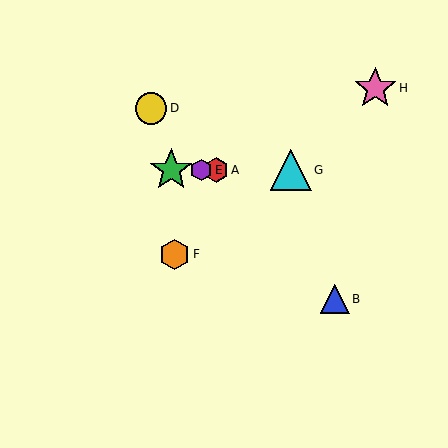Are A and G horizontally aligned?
Yes, both are at y≈170.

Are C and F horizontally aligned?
No, C is at y≈170 and F is at y≈254.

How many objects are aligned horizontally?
4 objects (A, C, E, G) are aligned horizontally.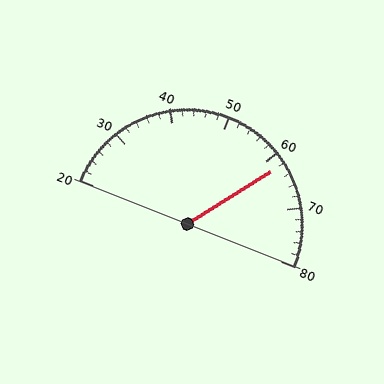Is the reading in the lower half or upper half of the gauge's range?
The reading is in the upper half of the range (20 to 80).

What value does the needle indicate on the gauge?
The needle indicates approximately 62.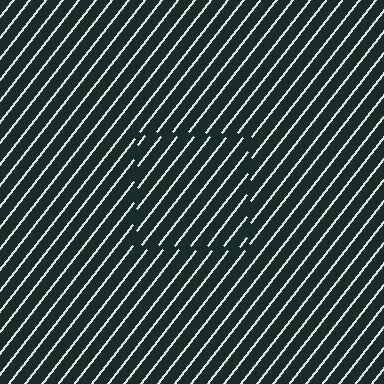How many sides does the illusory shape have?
4 sides — the line-ends trace a square.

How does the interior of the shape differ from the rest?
The interior of the shape contains the same grating, shifted by half a period — the contour is defined by the phase discontinuity where line-ends from the inner and outer gratings abut.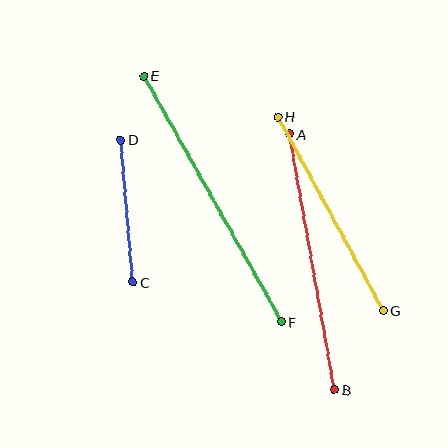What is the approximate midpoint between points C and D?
The midpoint is at approximately (127, 211) pixels.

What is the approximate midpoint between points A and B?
The midpoint is at approximately (312, 262) pixels.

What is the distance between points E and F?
The distance is approximately 282 pixels.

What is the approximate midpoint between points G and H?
The midpoint is at approximately (331, 214) pixels.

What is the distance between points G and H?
The distance is approximately 220 pixels.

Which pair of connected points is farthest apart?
Points E and F are farthest apart.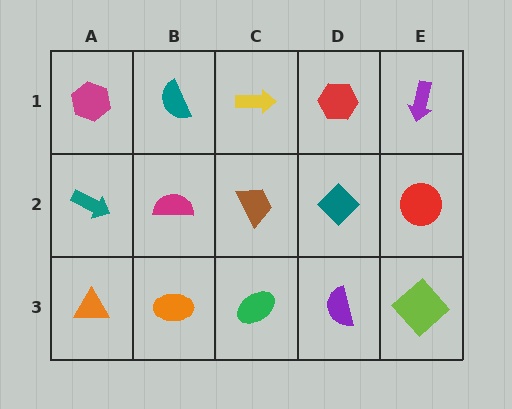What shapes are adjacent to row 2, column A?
A magenta hexagon (row 1, column A), an orange triangle (row 3, column A), a magenta semicircle (row 2, column B).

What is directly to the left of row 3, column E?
A purple semicircle.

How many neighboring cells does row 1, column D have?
3.